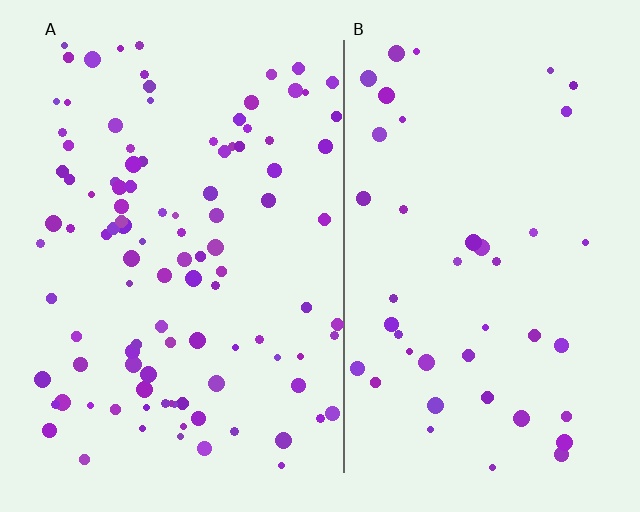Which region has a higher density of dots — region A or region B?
A (the left).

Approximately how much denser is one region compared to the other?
Approximately 2.5× — region A over region B.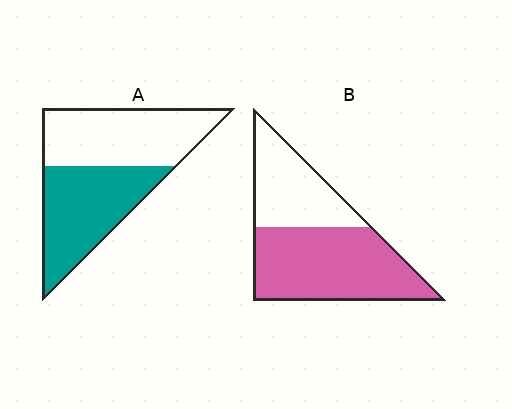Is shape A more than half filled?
Roughly half.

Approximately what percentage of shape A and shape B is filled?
A is approximately 50% and B is approximately 60%.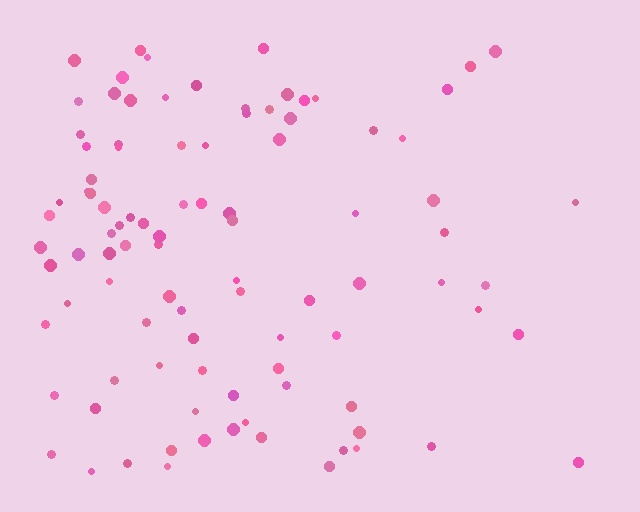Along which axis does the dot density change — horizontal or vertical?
Horizontal.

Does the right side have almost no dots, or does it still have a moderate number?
Still a moderate number, just noticeably fewer than the left.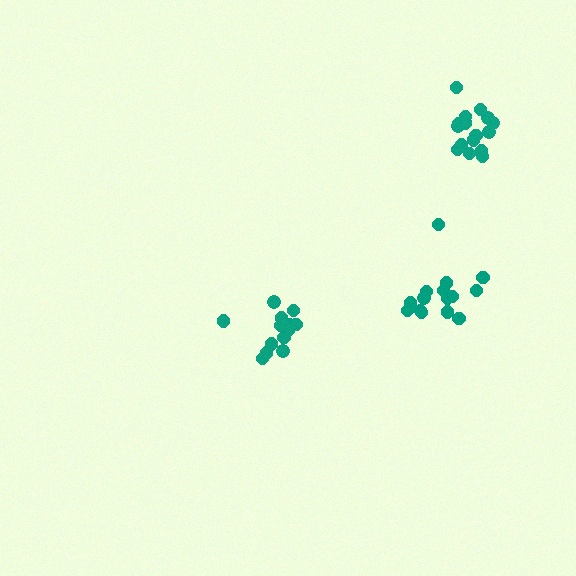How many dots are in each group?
Group 1: 16 dots, Group 2: 14 dots, Group 3: 16 dots (46 total).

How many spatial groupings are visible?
There are 3 spatial groupings.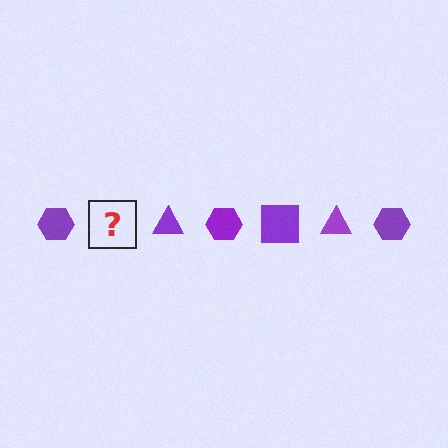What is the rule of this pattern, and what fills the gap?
The rule is that the pattern cycles through hexagon, square, triangle shapes in purple. The gap should be filled with a purple square.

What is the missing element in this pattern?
The missing element is a purple square.